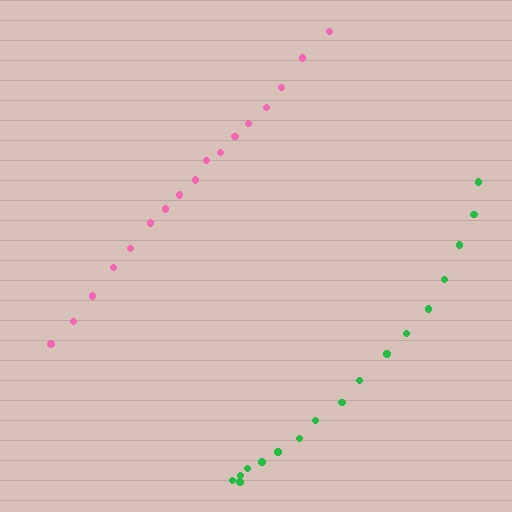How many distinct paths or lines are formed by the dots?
There are 2 distinct paths.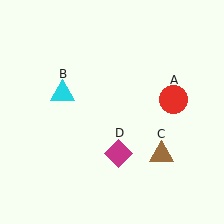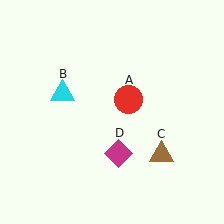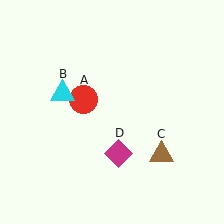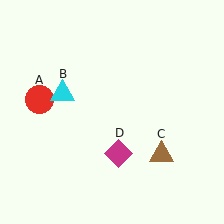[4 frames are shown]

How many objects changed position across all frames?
1 object changed position: red circle (object A).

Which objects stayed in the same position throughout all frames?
Cyan triangle (object B) and brown triangle (object C) and magenta diamond (object D) remained stationary.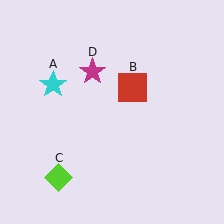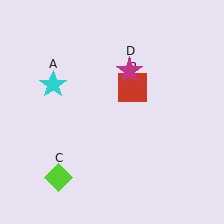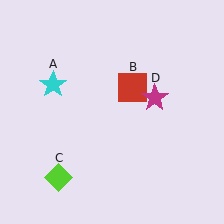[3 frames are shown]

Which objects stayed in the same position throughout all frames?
Cyan star (object A) and red square (object B) and lime diamond (object C) remained stationary.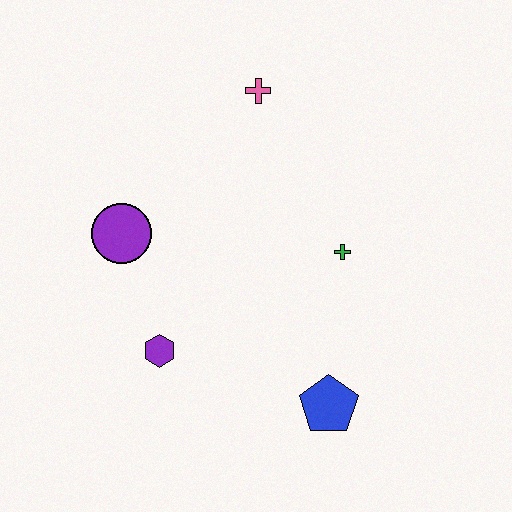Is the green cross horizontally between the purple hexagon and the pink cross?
No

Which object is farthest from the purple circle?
The blue pentagon is farthest from the purple circle.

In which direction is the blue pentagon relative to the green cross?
The blue pentagon is below the green cross.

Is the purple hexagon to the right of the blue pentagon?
No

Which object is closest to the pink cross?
The green cross is closest to the pink cross.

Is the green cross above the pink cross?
No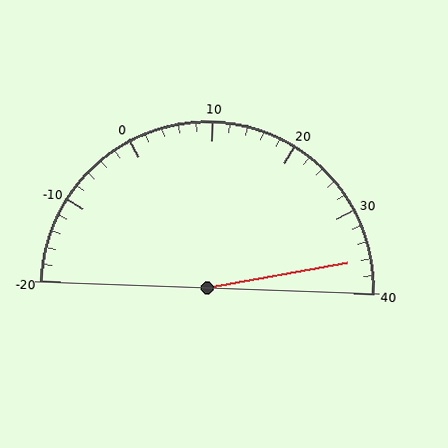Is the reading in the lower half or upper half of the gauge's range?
The reading is in the upper half of the range (-20 to 40).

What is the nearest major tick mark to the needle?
The nearest major tick mark is 40.